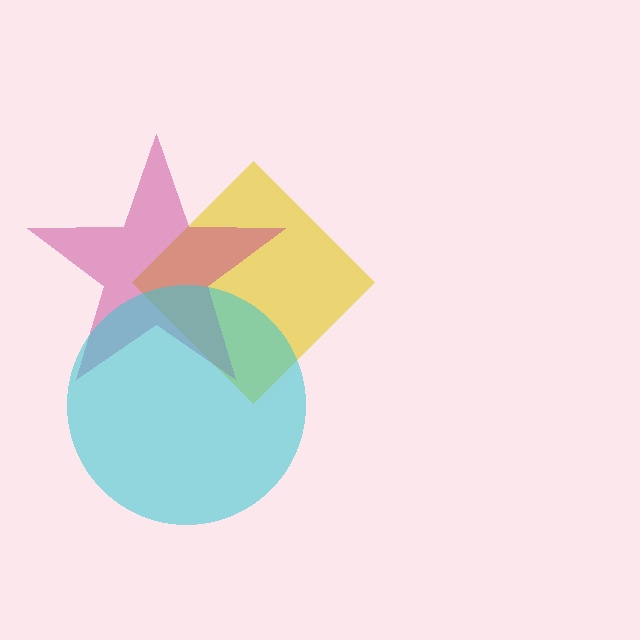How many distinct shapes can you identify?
There are 3 distinct shapes: a yellow diamond, a magenta star, a cyan circle.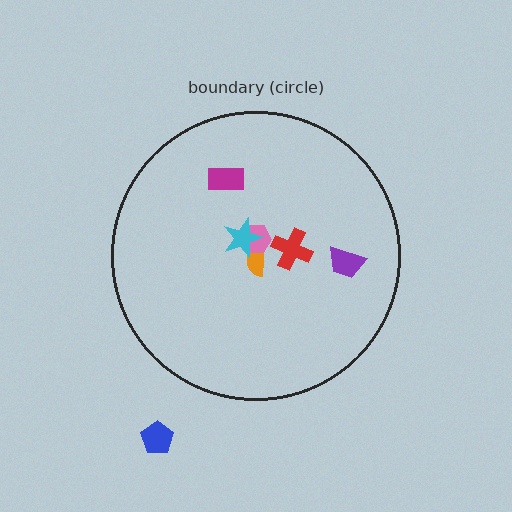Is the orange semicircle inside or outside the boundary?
Inside.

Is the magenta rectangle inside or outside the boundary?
Inside.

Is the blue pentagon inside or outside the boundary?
Outside.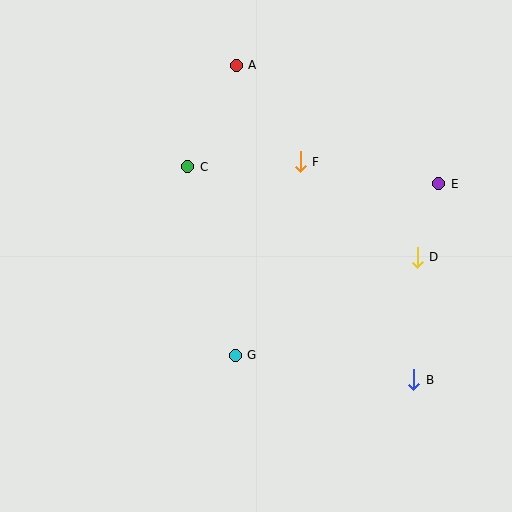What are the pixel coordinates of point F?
Point F is at (300, 162).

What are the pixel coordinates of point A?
Point A is at (236, 65).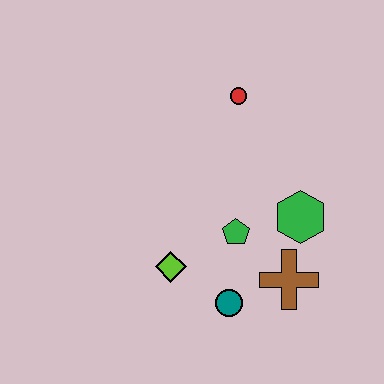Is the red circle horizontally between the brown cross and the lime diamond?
Yes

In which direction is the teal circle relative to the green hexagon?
The teal circle is below the green hexagon.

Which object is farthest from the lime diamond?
The red circle is farthest from the lime diamond.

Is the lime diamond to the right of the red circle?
No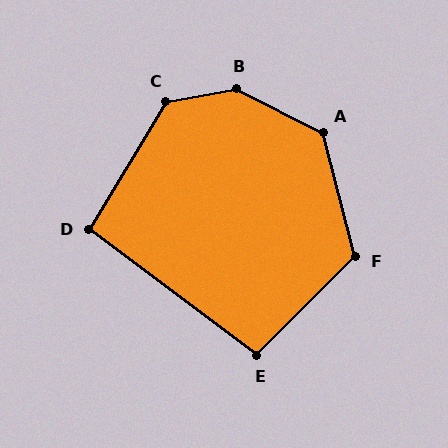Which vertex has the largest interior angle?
B, at approximately 144 degrees.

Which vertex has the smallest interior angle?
D, at approximately 96 degrees.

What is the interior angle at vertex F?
Approximately 121 degrees (obtuse).